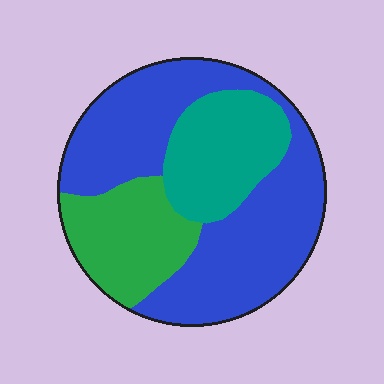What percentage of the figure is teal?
Teal covers 22% of the figure.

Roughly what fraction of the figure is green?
Green covers 21% of the figure.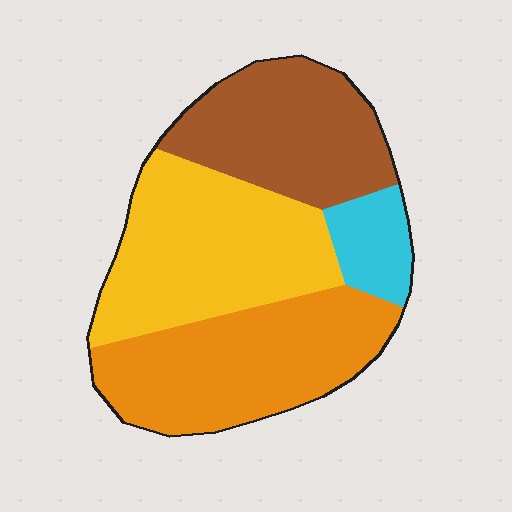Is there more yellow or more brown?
Yellow.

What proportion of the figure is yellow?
Yellow takes up between a sixth and a third of the figure.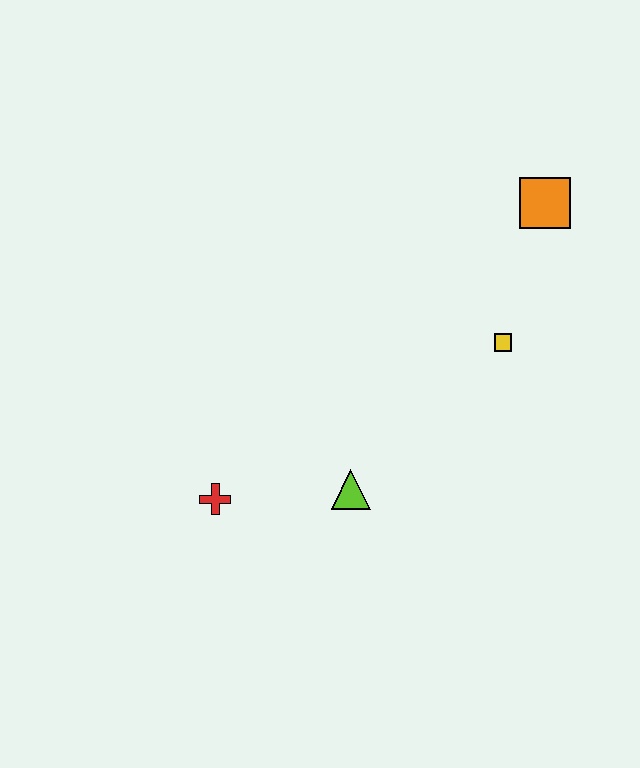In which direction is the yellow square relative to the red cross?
The yellow square is to the right of the red cross.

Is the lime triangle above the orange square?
No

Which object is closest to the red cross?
The lime triangle is closest to the red cross.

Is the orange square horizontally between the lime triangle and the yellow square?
No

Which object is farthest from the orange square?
The red cross is farthest from the orange square.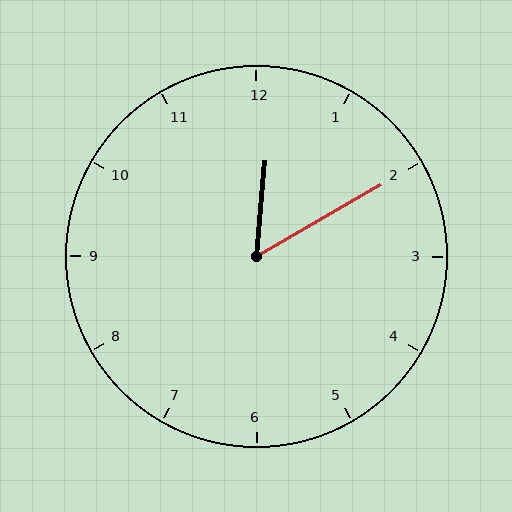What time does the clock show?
12:10.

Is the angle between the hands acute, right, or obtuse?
It is acute.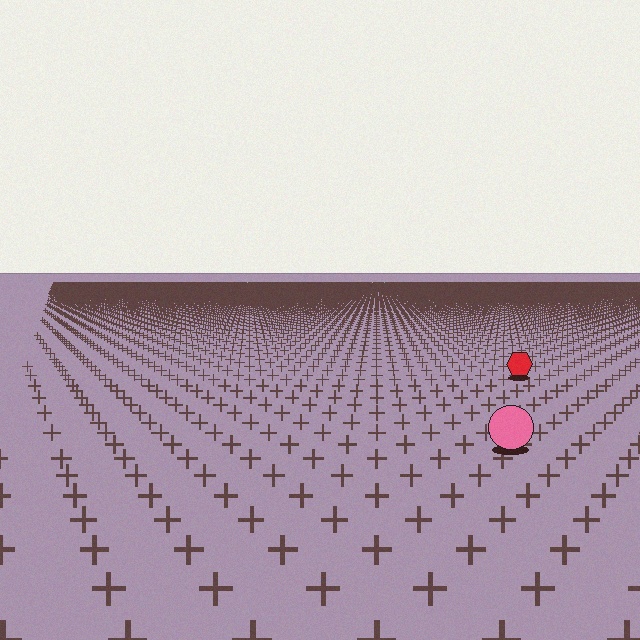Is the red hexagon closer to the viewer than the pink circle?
No. The pink circle is closer — you can tell from the texture gradient: the ground texture is coarser near it.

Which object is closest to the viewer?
The pink circle is closest. The texture marks near it are larger and more spread out.